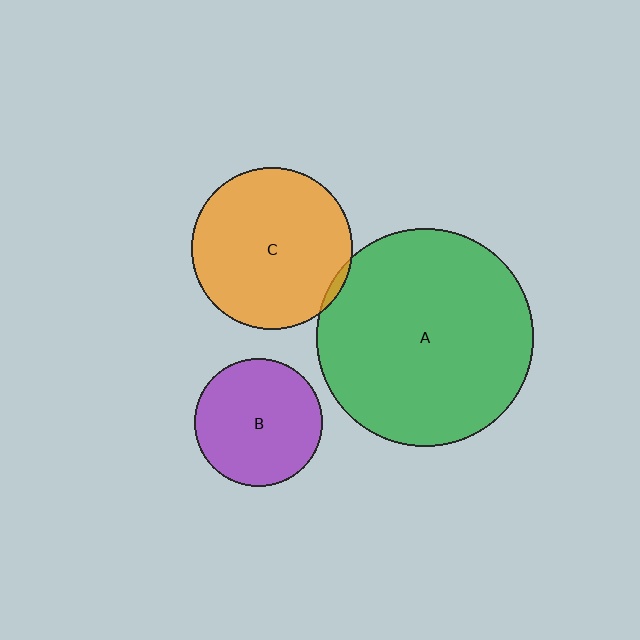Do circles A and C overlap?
Yes.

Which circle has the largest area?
Circle A (green).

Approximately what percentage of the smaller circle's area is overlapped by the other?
Approximately 5%.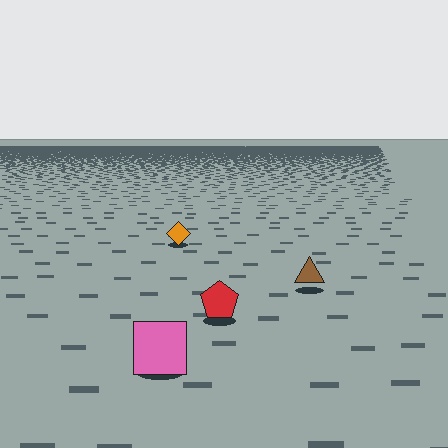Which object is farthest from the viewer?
The orange diamond is farthest from the viewer. It appears smaller and the ground texture around it is denser.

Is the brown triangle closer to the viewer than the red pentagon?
No. The red pentagon is closer — you can tell from the texture gradient: the ground texture is coarser near it.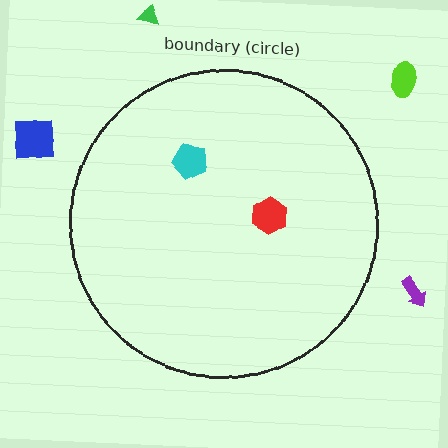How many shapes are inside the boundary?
2 inside, 4 outside.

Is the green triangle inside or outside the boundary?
Outside.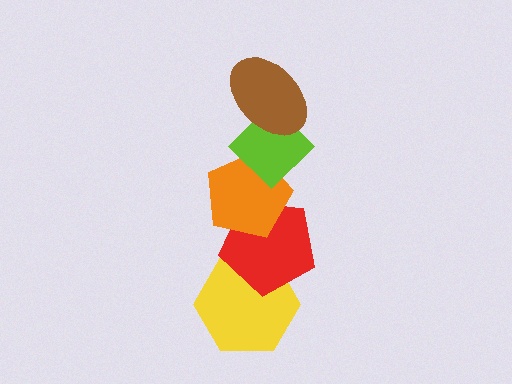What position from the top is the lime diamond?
The lime diamond is 2nd from the top.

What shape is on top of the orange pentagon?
The lime diamond is on top of the orange pentagon.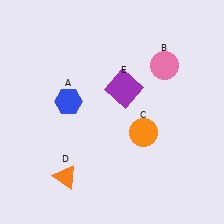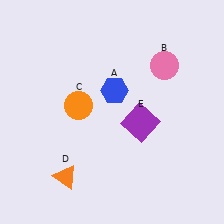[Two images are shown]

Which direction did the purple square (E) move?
The purple square (E) moved down.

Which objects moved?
The objects that moved are: the blue hexagon (A), the orange circle (C), the purple square (E).